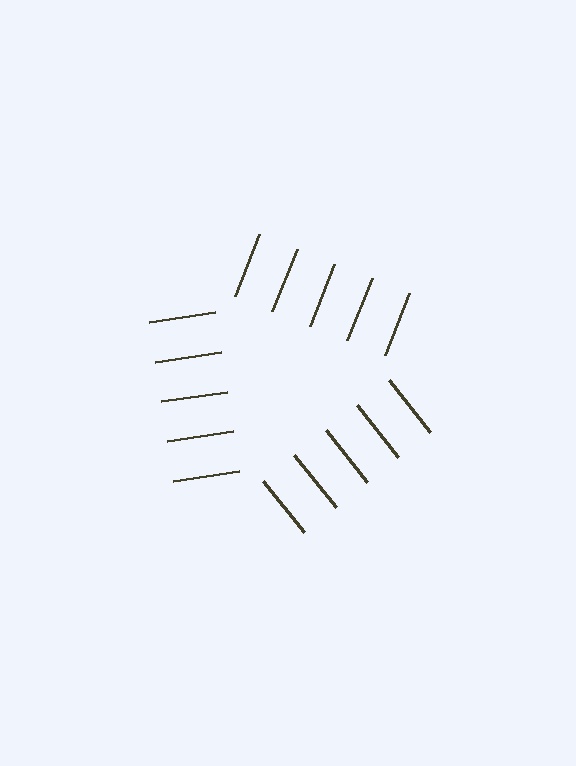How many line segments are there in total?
15 — 5 along each of the 3 edges.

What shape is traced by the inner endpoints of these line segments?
An illusory triangle — the line segments terminate on its edges but no continuous stroke is drawn.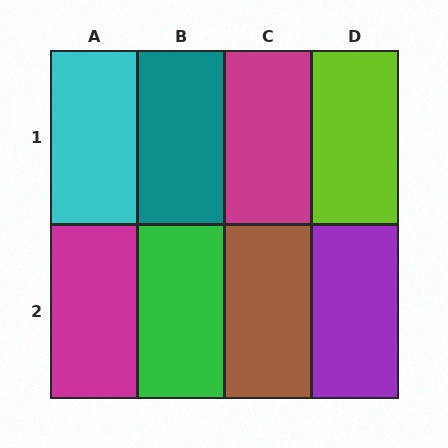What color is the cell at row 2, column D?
Purple.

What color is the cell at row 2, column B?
Green.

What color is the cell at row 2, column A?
Magenta.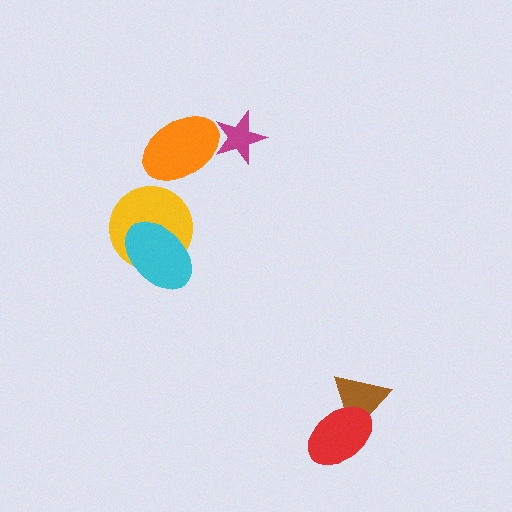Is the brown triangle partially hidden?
Yes, it is partially covered by another shape.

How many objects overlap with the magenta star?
1 object overlaps with the magenta star.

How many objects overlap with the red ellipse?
1 object overlaps with the red ellipse.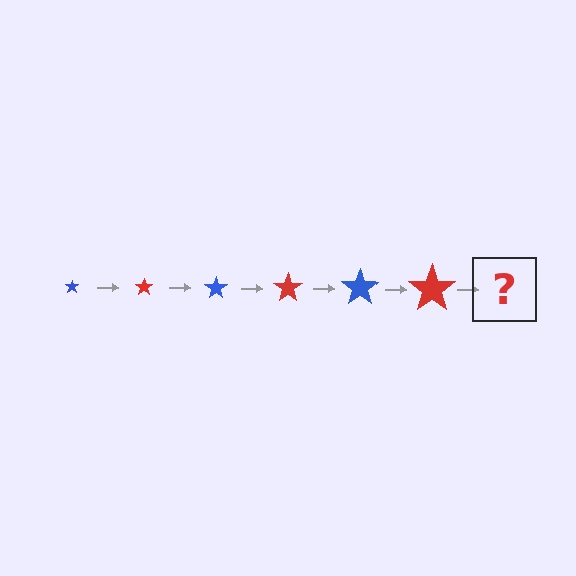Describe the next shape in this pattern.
It should be a blue star, larger than the previous one.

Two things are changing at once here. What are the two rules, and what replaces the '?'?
The two rules are that the star grows larger each step and the color cycles through blue and red. The '?' should be a blue star, larger than the previous one.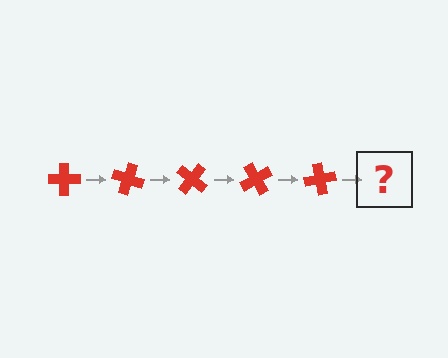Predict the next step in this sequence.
The next step is a red cross rotated 100 degrees.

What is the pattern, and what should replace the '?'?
The pattern is that the cross rotates 20 degrees each step. The '?' should be a red cross rotated 100 degrees.